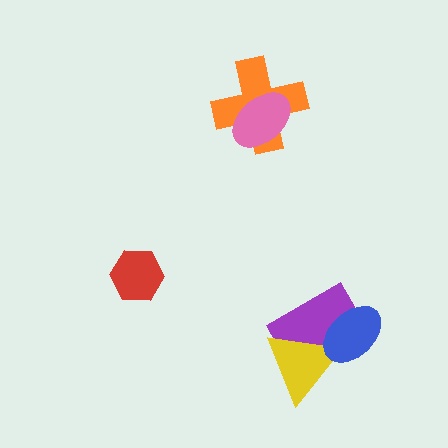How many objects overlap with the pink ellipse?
1 object overlaps with the pink ellipse.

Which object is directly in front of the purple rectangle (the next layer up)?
The yellow triangle is directly in front of the purple rectangle.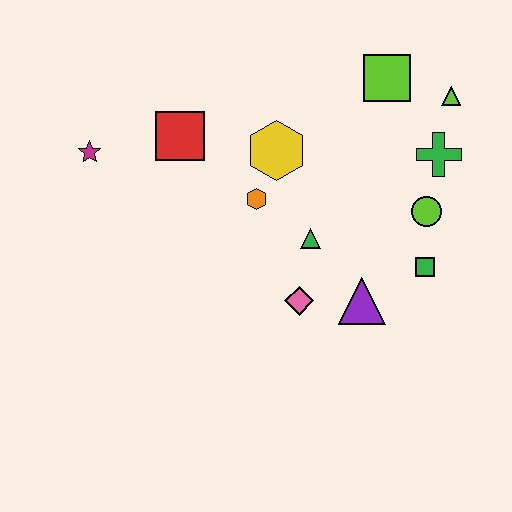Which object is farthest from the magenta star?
The lime triangle is farthest from the magenta star.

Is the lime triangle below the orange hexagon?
No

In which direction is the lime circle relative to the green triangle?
The lime circle is to the right of the green triangle.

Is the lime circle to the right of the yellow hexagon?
Yes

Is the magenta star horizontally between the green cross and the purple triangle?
No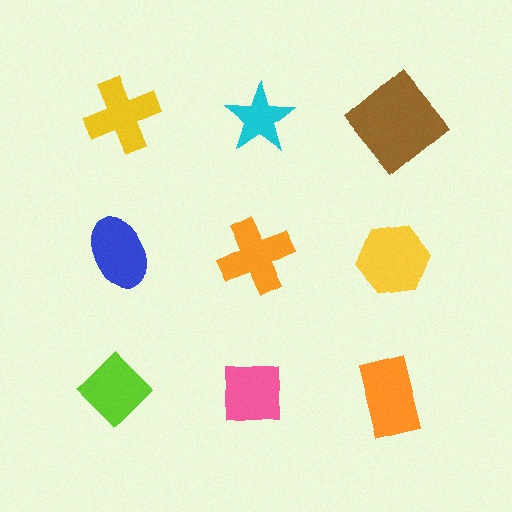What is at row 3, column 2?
A pink square.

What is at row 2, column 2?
An orange cross.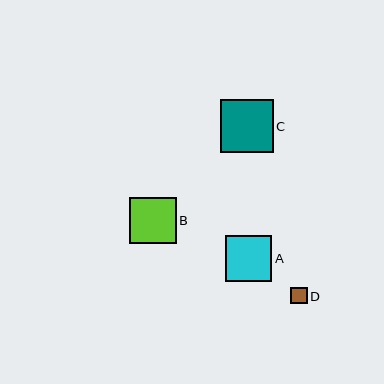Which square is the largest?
Square C is the largest with a size of approximately 53 pixels.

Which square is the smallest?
Square D is the smallest with a size of approximately 16 pixels.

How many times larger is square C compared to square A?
Square C is approximately 1.2 times the size of square A.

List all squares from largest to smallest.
From largest to smallest: C, B, A, D.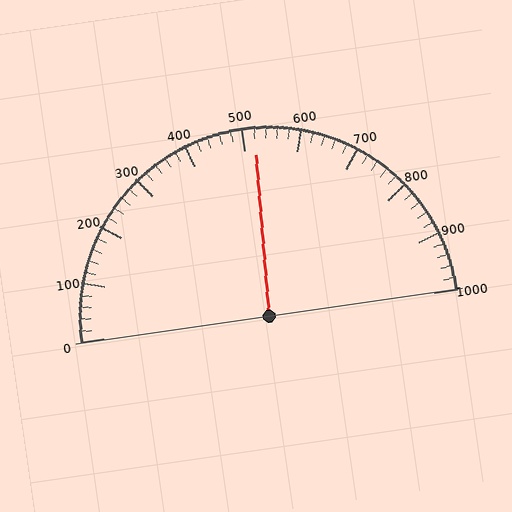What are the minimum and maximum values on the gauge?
The gauge ranges from 0 to 1000.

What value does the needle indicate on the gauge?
The needle indicates approximately 520.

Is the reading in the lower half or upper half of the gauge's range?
The reading is in the upper half of the range (0 to 1000).